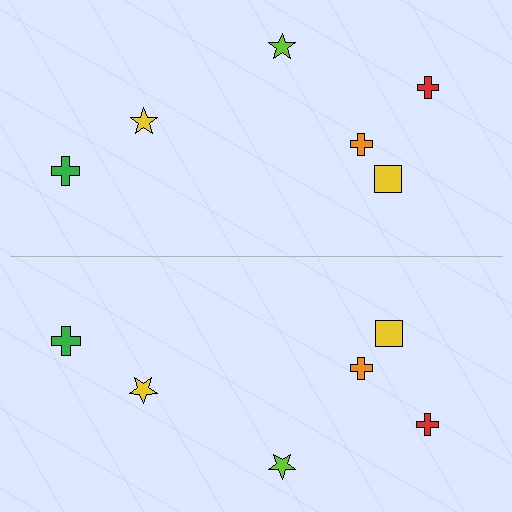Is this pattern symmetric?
Yes, this pattern has bilateral (reflection) symmetry.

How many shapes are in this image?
There are 12 shapes in this image.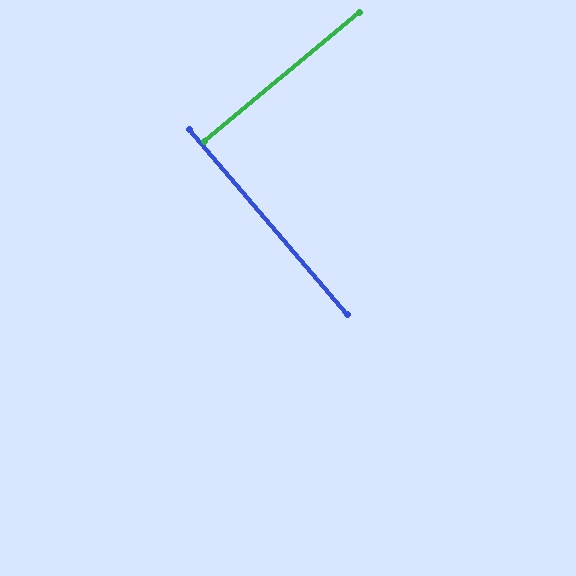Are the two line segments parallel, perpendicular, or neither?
Perpendicular — they meet at approximately 89°.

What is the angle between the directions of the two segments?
Approximately 89 degrees.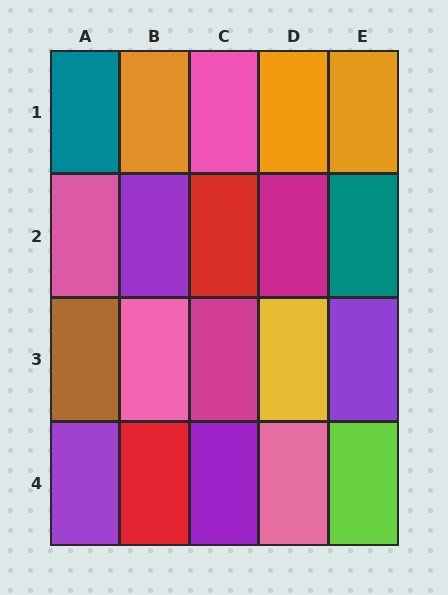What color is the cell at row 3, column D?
Yellow.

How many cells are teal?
2 cells are teal.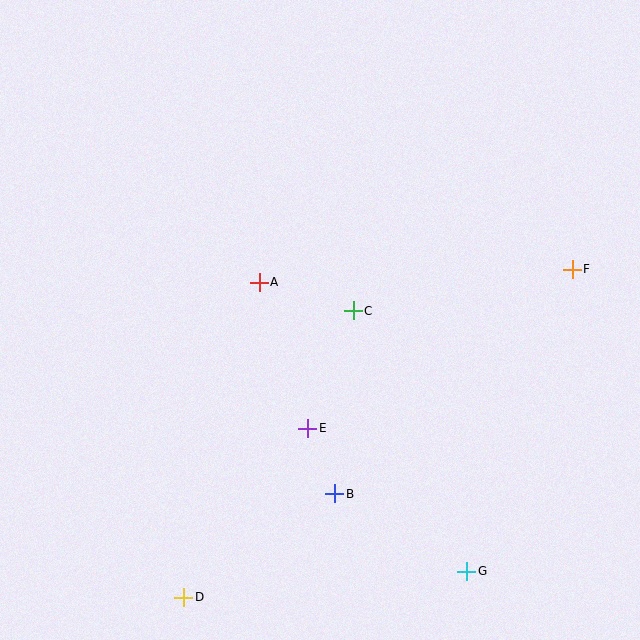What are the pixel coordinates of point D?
Point D is at (184, 597).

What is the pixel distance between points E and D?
The distance between E and D is 209 pixels.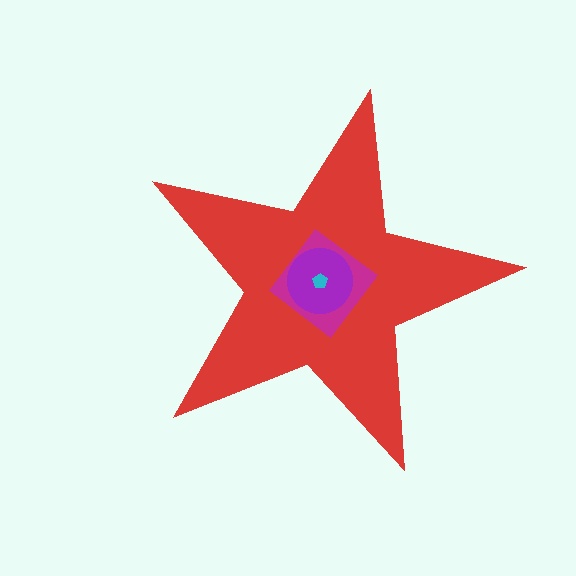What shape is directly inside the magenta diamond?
The purple circle.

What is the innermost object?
The cyan pentagon.